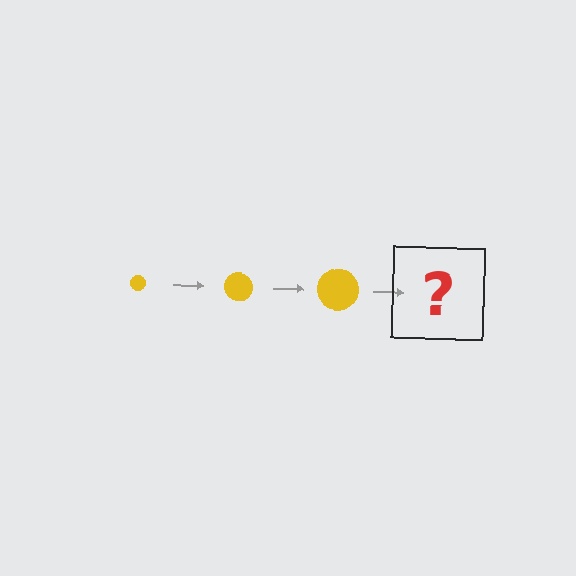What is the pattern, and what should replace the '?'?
The pattern is that the circle gets progressively larger each step. The '?' should be a yellow circle, larger than the previous one.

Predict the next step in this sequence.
The next step is a yellow circle, larger than the previous one.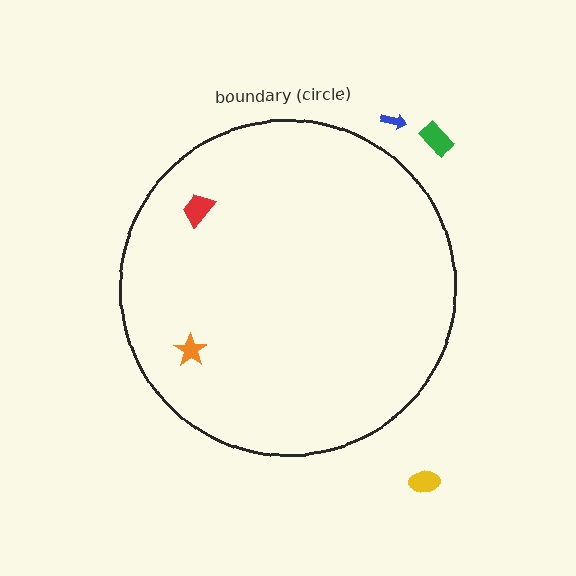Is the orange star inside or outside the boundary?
Inside.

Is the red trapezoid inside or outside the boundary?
Inside.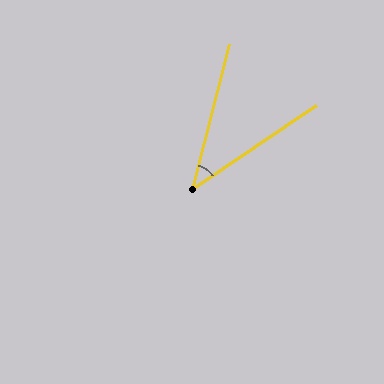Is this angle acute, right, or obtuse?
It is acute.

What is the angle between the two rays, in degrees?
Approximately 41 degrees.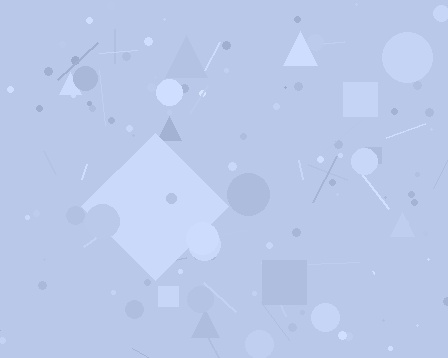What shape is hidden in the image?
A diamond is hidden in the image.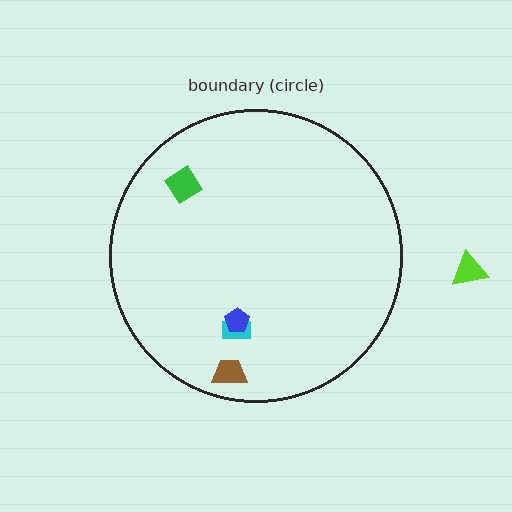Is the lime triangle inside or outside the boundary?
Outside.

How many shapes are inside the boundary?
4 inside, 1 outside.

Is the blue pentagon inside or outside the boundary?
Inside.